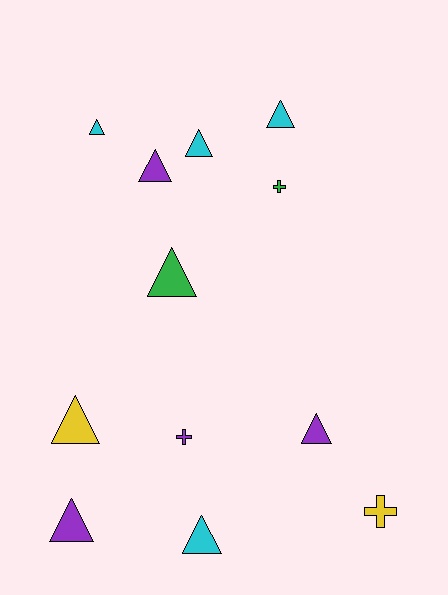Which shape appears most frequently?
Triangle, with 9 objects.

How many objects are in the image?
There are 12 objects.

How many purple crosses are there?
There is 1 purple cross.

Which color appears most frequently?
Purple, with 4 objects.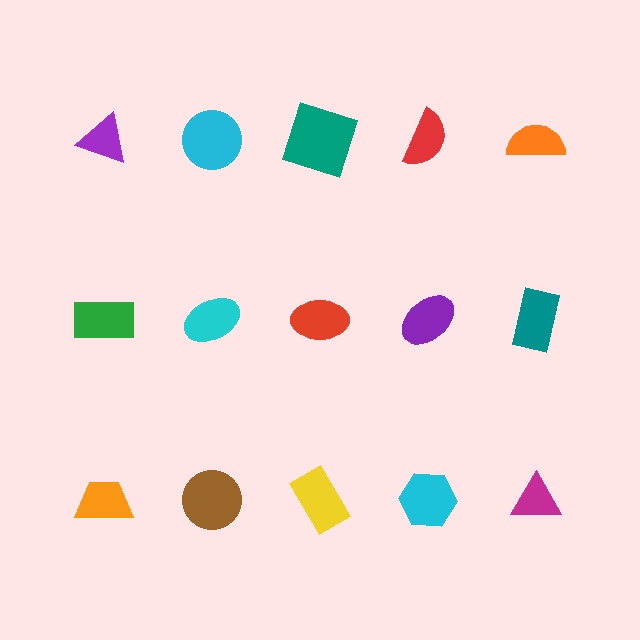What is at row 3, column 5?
A magenta triangle.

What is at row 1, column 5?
An orange semicircle.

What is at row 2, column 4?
A purple ellipse.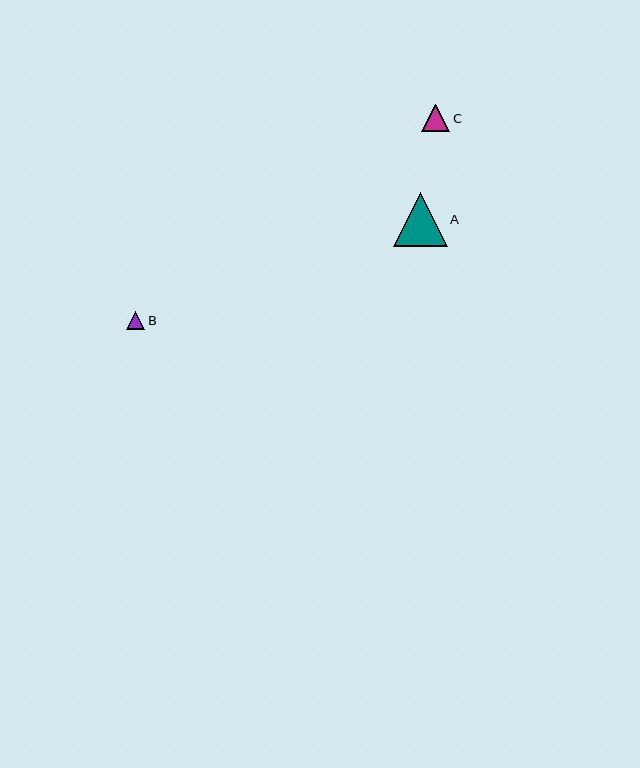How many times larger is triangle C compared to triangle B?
Triangle C is approximately 1.5 times the size of triangle B.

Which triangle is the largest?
Triangle A is the largest with a size of approximately 54 pixels.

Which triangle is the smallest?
Triangle B is the smallest with a size of approximately 18 pixels.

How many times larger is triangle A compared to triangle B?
Triangle A is approximately 2.9 times the size of triangle B.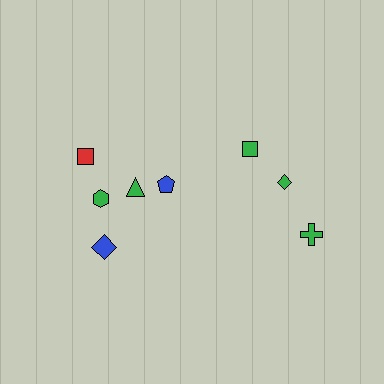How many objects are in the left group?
There are 5 objects.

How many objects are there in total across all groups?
There are 8 objects.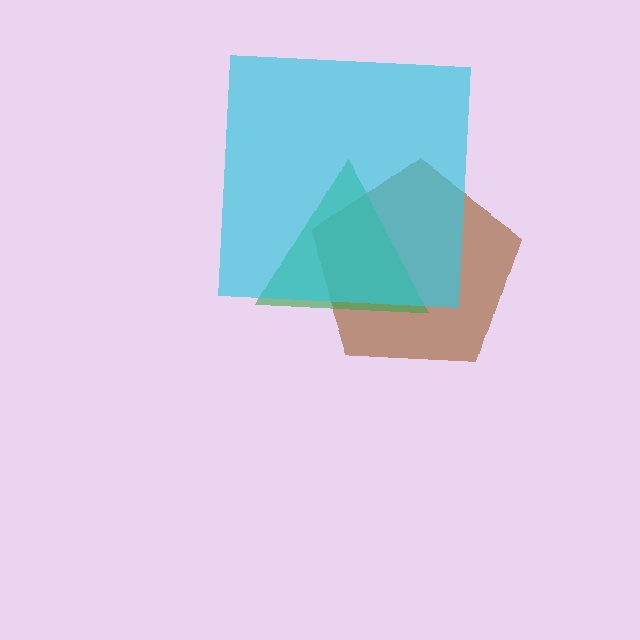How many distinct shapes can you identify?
There are 3 distinct shapes: a brown pentagon, a green triangle, a cyan square.